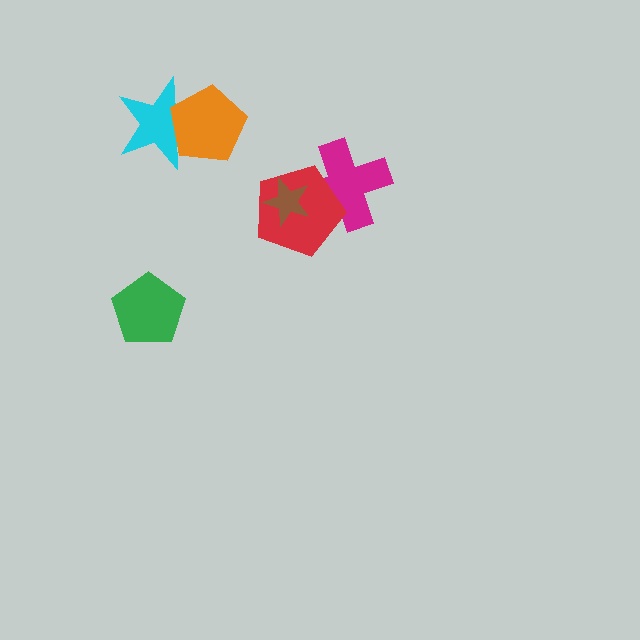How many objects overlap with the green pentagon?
0 objects overlap with the green pentagon.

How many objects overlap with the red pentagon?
2 objects overlap with the red pentagon.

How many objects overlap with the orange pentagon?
1 object overlaps with the orange pentagon.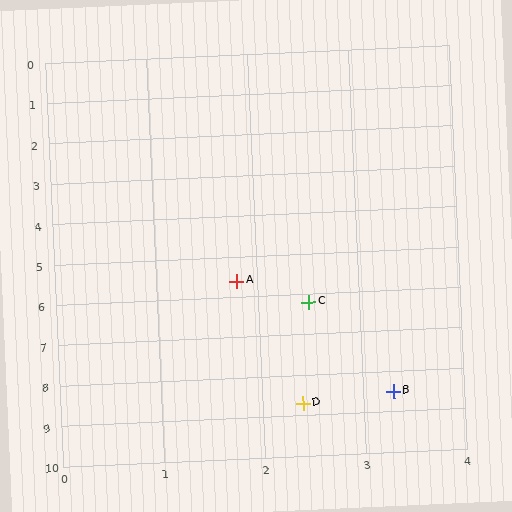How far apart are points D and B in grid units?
Points D and B are about 0.9 grid units apart.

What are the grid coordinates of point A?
Point A is at approximately (1.8, 5.6).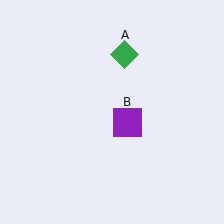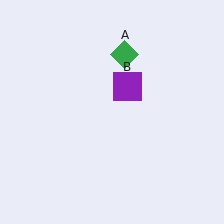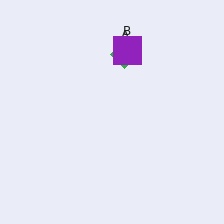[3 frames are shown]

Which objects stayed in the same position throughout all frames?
Green diamond (object A) remained stationary.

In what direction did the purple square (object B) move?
The purple square (object B) moved up.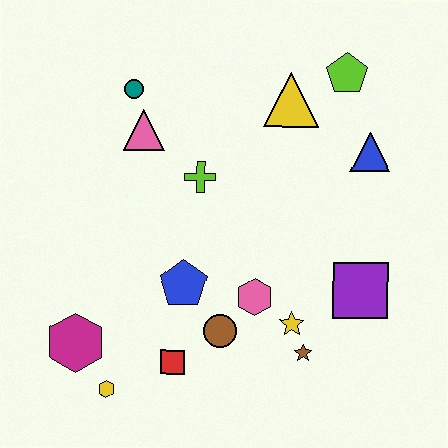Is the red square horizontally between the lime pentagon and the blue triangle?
No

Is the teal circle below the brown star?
No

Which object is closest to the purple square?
The yellow star is closest to the purple square.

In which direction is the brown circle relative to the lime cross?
The brown circle is below the lime cross.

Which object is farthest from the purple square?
The teal circle is farthest from the purple square.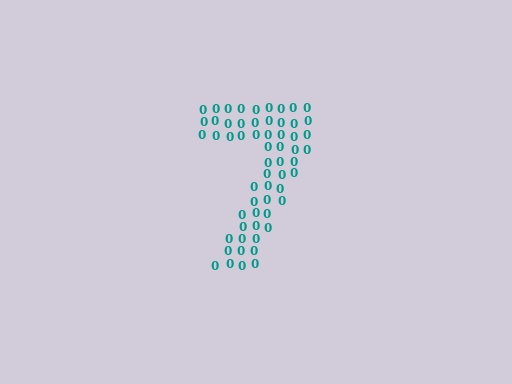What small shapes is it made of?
It is made of small digit 0's.